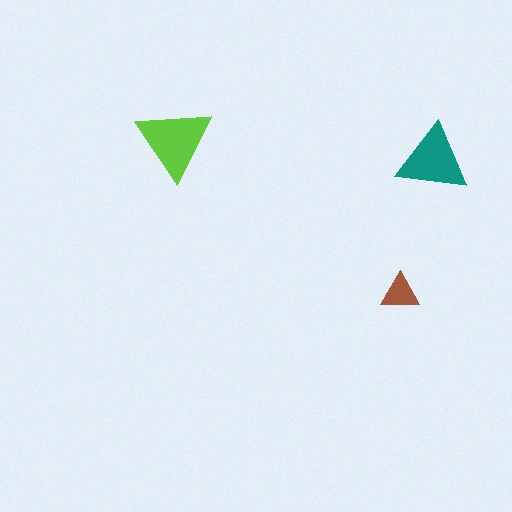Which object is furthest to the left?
The lime triangle is leftmost.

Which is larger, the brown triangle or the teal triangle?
The teal one.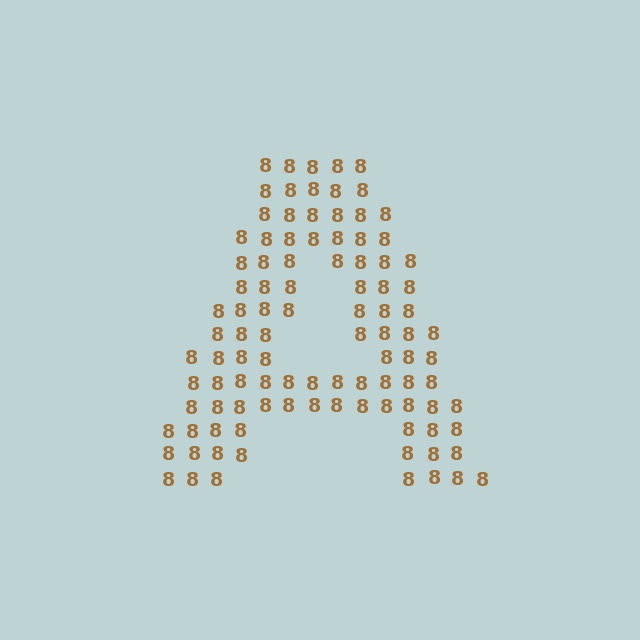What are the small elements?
The small elements are digit 8's.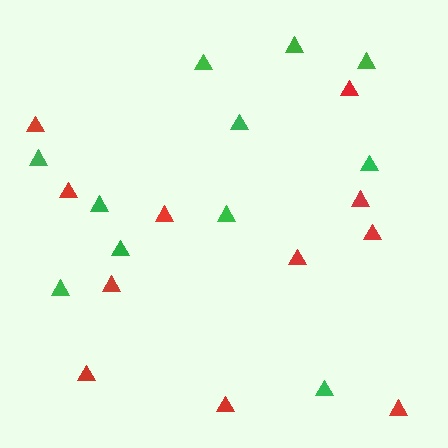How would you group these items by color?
There are 2 groups: one group of red triangles (11) and one group of green triangles (11).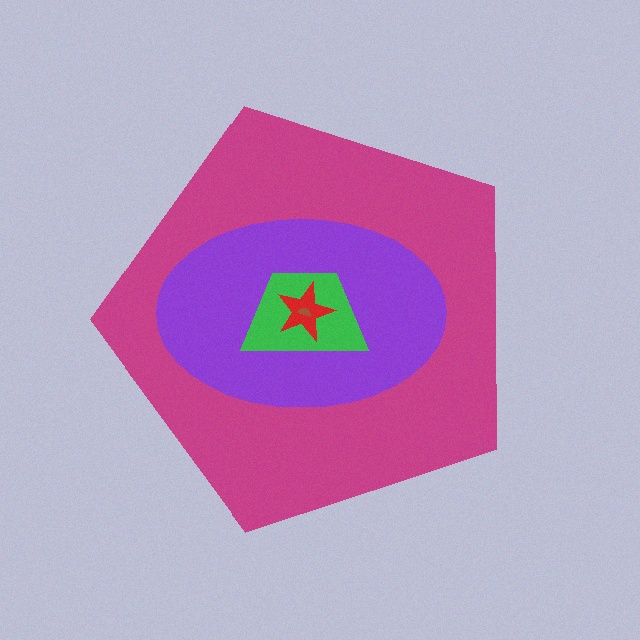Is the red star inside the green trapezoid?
Yes.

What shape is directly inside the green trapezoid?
The red star.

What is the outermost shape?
The magenta pentagon.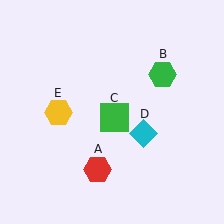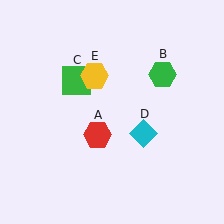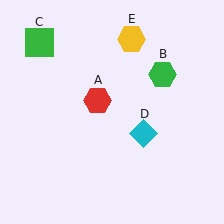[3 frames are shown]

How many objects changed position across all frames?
3 objects changed position: red hexagon (object A), green square (object C), yellow hexagon (object E).